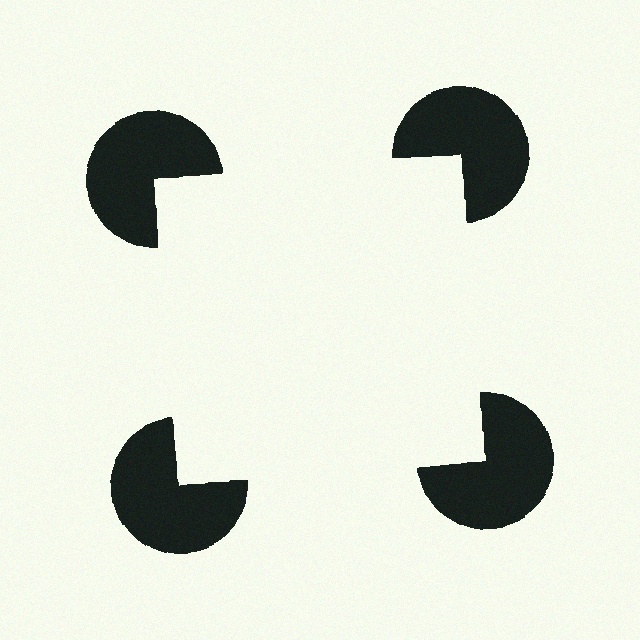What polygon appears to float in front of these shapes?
An illusory square — its edges are inferred from the aligned wedge cuts in the pac-man discs, not physically drawn.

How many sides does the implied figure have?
4 sides.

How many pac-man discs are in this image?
There are 4 — one at each vertex of the illusory square.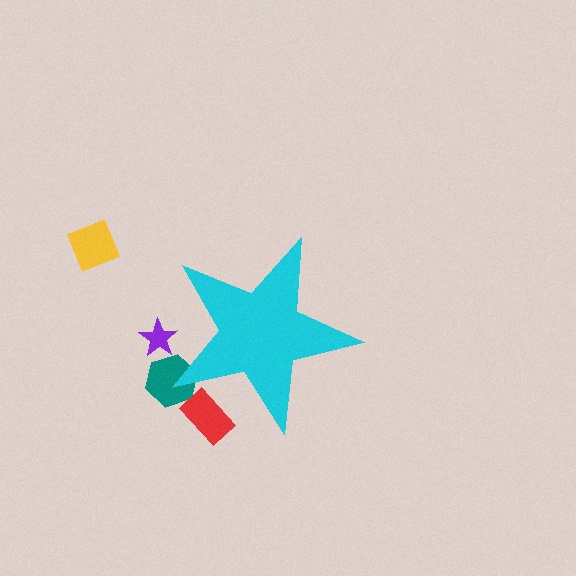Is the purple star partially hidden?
Yes, the purple star is partially hidden behind the cyan star.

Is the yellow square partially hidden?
No, the yellow square is fully visible.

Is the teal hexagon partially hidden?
Yes, the teal hexagon is partially hidden behind the cyan star.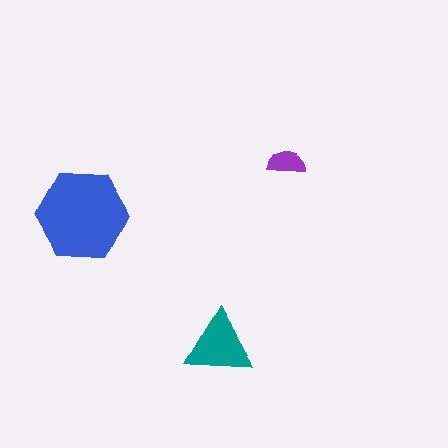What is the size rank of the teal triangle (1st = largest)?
2nd.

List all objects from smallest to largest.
The purple semicircle, the teal triangle, the blue hexagon.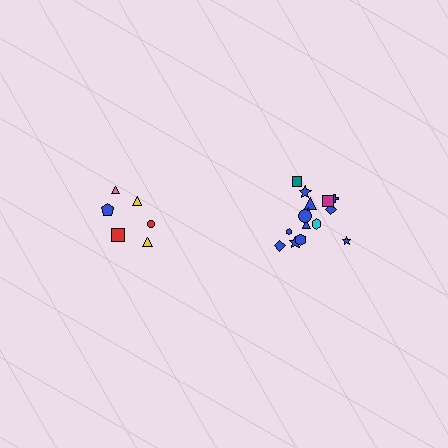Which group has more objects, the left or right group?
The right group.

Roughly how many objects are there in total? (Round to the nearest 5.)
Roughly 20 objects in total.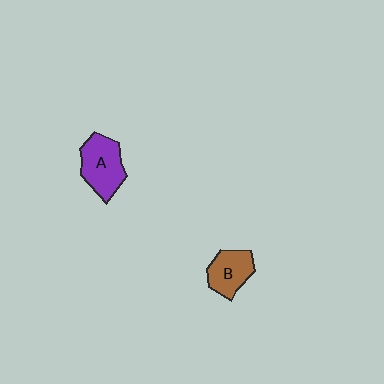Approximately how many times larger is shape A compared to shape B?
Approximately 1.3 times.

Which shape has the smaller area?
Shape B (brown).